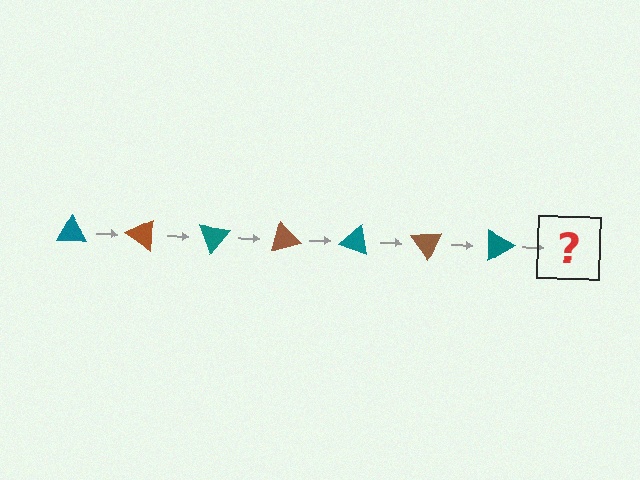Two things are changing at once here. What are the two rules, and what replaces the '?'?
The two rules are that it rotates 35 degrees each step and the color cycles through teal and brown. The '?' should be a brown triangle, rotated 245 degrees from the start.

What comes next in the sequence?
The next element should be a brown triangle, rotated 245 degrees from the start.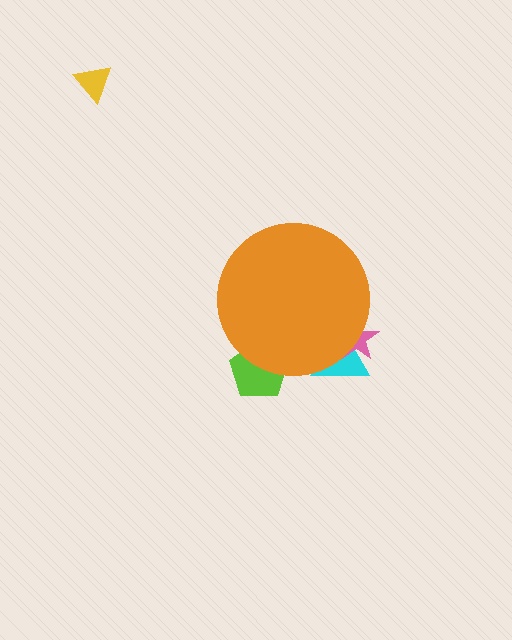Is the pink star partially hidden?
Yes, the pink star is partially hidden behind the orange circle.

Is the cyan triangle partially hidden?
Yes, the cyan triangle is partially hidden behind the orange circle.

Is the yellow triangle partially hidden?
No, the yellow triangle is fully visible.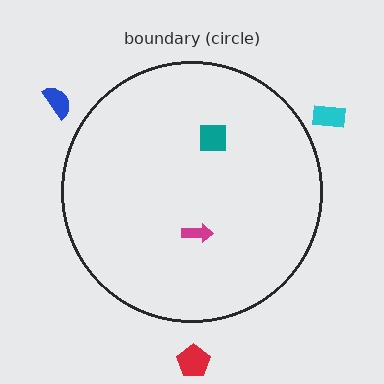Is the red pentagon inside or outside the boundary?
Outside.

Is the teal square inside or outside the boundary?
Inside.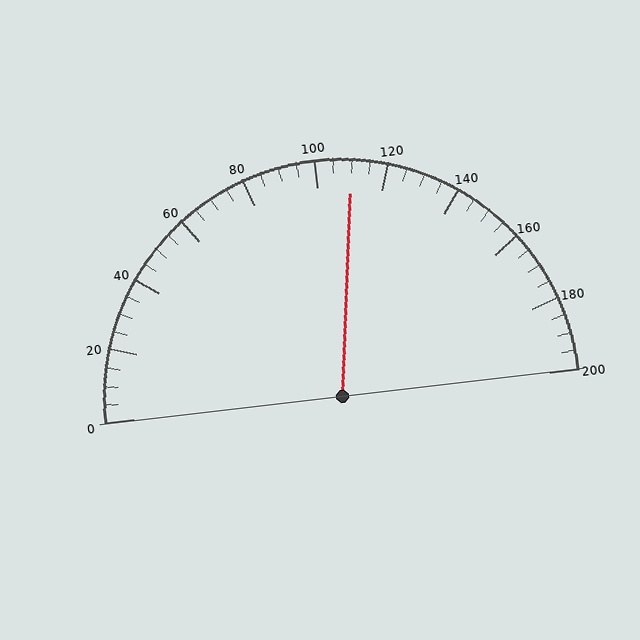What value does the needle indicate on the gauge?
The needle indicates approximately 110.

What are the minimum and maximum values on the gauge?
The gauge ranges from 0 to 200.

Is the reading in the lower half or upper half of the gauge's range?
The reading is in the upper half of the range (0 to 200).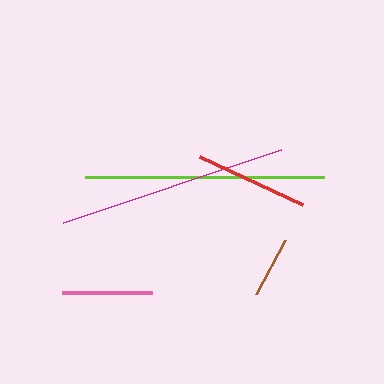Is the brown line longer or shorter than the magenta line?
The magenta line is longer than the brown line.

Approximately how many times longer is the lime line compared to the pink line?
The lime line is approximately 2.6 times the length of the pink line.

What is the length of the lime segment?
The lime segment is approximately 239 pixels long.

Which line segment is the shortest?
The brown line is the shortest at approximately 61 pixels.